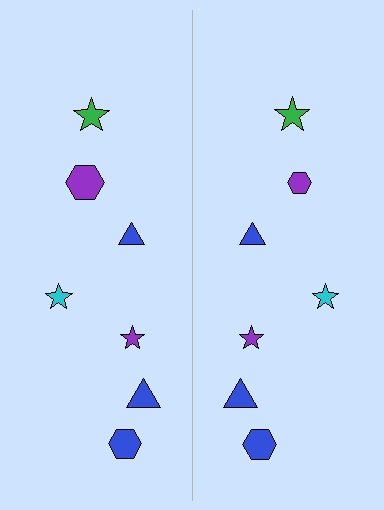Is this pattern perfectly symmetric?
No, the pattern is not perfectly symmetric. The purple hexagon on the right side has a different size than its mirror counterpart.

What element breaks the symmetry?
The purple hexagon on the right side has a different size than its mirror counterpart.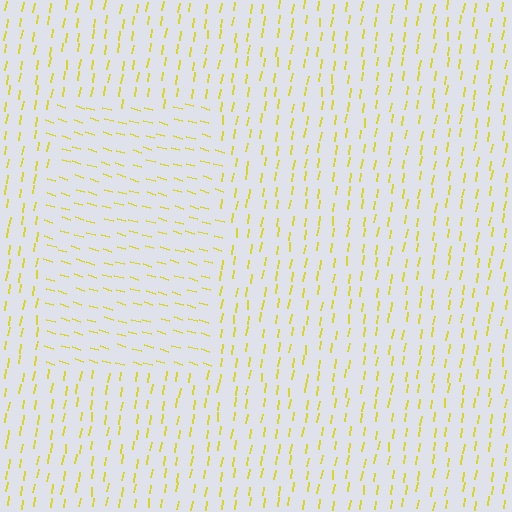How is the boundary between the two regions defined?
The boundary is defined purely by a change in line orientation (approximately 82 degrees difference). All lines are the same color and thickness.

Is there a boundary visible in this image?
Yes, there is a texture boundary formed by a change in line orientation.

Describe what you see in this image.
The image is filled with small yellow line segments. A rectangle region in the image has lines oriented differently from the surrounding lines, creating a visible texture boundary.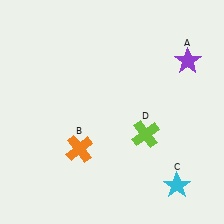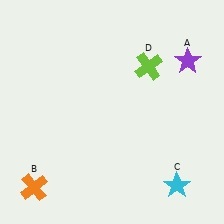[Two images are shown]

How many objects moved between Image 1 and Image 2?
2 objects moved between the two images.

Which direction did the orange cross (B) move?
The orange cross (B) moved left.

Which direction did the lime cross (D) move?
The lime cross (D) moved up.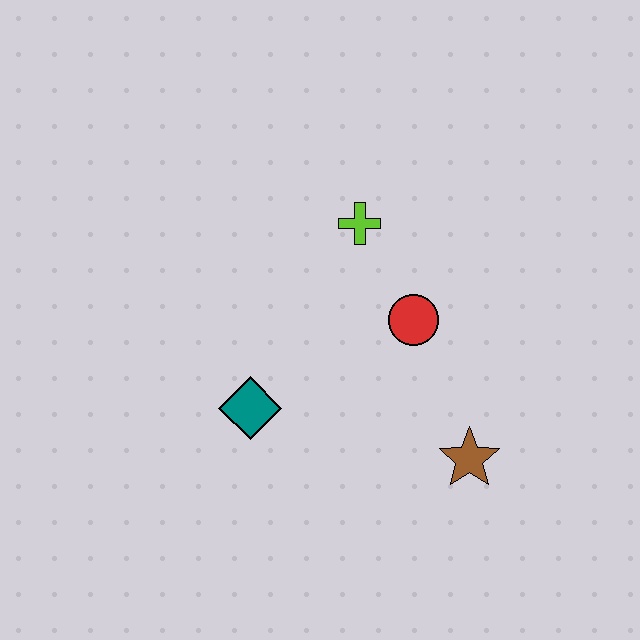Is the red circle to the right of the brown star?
No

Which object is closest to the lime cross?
The red circle is closest to the lime cross.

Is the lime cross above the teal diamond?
Yes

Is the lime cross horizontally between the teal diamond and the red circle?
Yes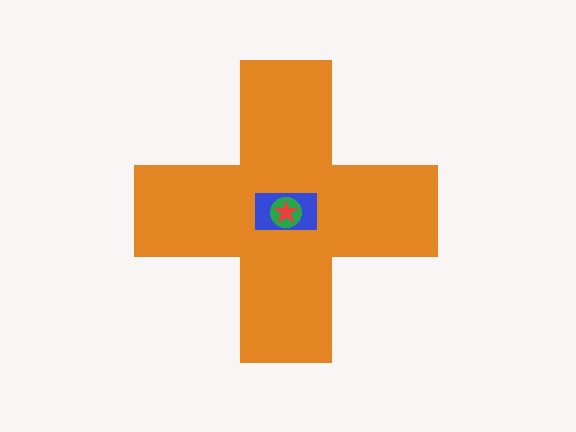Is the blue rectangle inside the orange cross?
Yes.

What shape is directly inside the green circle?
The red star.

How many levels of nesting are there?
4.